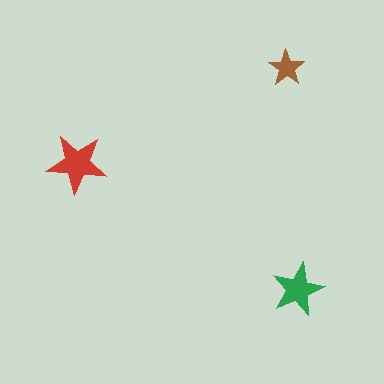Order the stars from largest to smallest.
the red one, the green one, the brown one.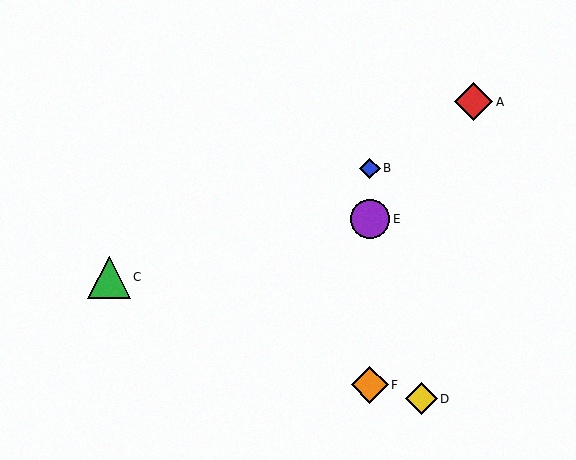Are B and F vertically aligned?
Yes, both are at x≈370.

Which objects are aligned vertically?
Objects B, E, F are aligned vertically.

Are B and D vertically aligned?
No, B is at x≈370 and D is at x≈421.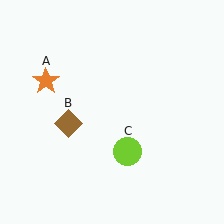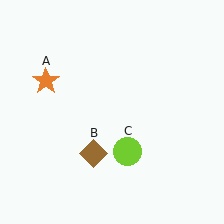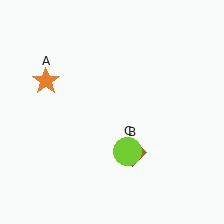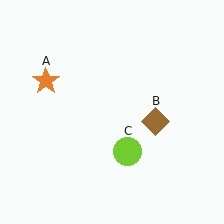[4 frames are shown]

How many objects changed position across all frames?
1 object changed position: brown diamond (object B).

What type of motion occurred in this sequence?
The brown diamond (object B) rotated counterclockwise around the center of the scene.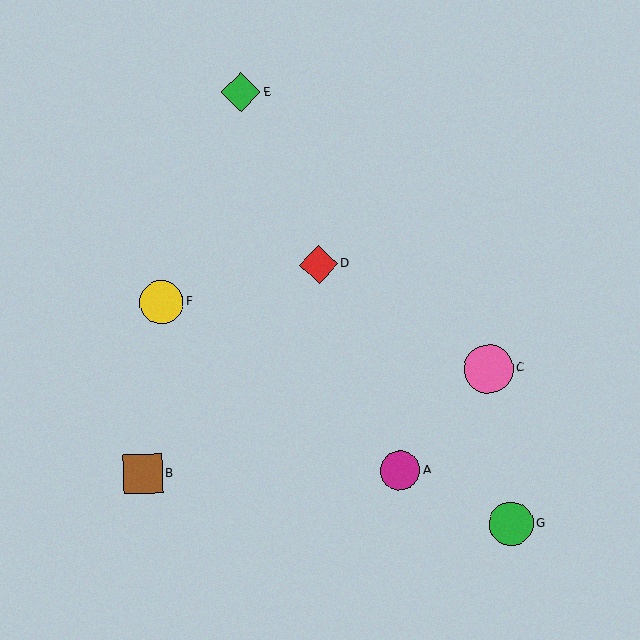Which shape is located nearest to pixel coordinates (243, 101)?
The green diamond (labeled E) at (241, 92) is nearest to that location.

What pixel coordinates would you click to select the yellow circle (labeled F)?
Click at (161, 303) to select the yellow circle F.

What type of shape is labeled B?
Shape B is a brown square.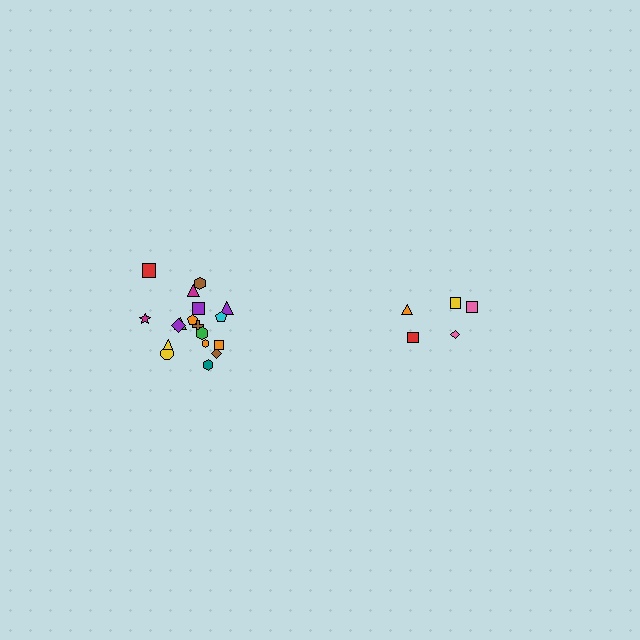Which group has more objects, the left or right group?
The left group.